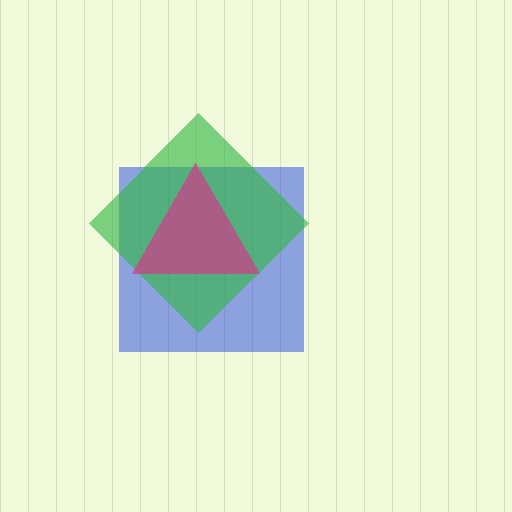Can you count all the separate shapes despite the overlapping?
Yes, there are 3 separate shapes.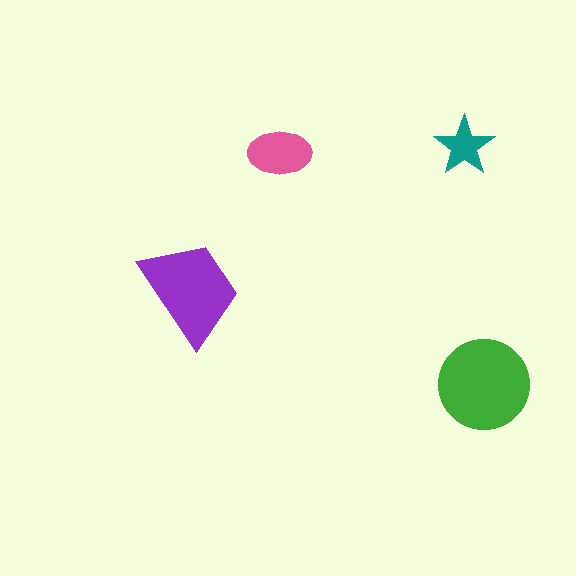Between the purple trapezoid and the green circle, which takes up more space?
The green circle.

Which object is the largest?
The green circle.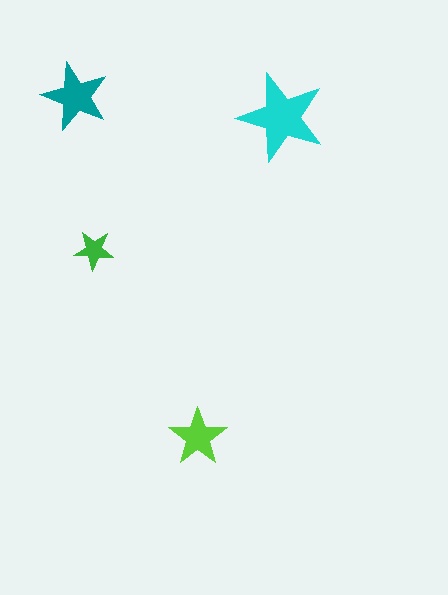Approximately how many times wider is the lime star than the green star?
About 1.5 times wider.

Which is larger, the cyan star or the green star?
The cyan one.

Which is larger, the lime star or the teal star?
The teal one.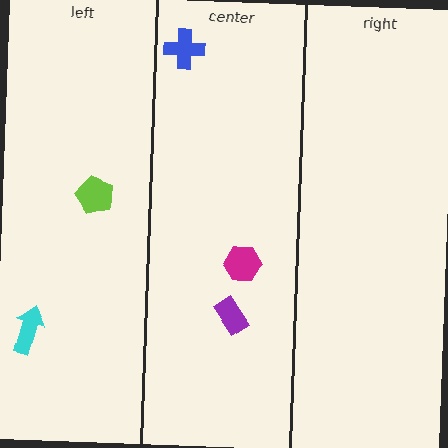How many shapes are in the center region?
3.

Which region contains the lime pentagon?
The left region.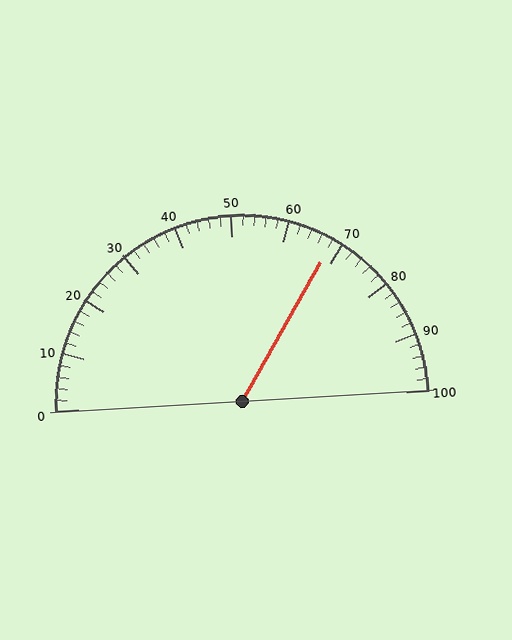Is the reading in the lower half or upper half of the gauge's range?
The reading is in the upper half of the range (0 to 100).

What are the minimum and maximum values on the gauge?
The gauge ranges from 0 to 100.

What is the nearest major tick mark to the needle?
The nearest major tick mark is 70.